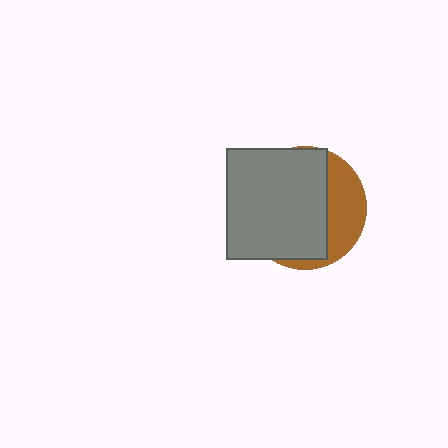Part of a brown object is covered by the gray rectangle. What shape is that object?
It is a circle.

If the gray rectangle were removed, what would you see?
You would see the complete brown circle.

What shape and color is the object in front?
The object in front is a gray rectangle.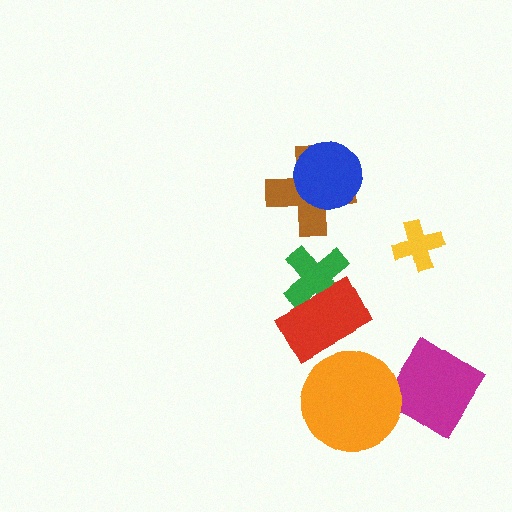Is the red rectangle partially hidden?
No, no other shape covers it.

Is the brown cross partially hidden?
Yes, it is partially covered by another shape.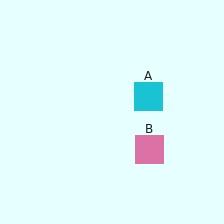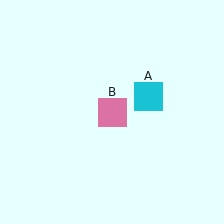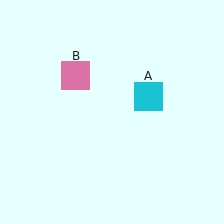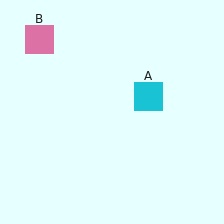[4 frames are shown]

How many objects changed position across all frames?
1 object changed position: pink square (object B).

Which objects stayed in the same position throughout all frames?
Cyan square (object A) remained stationary.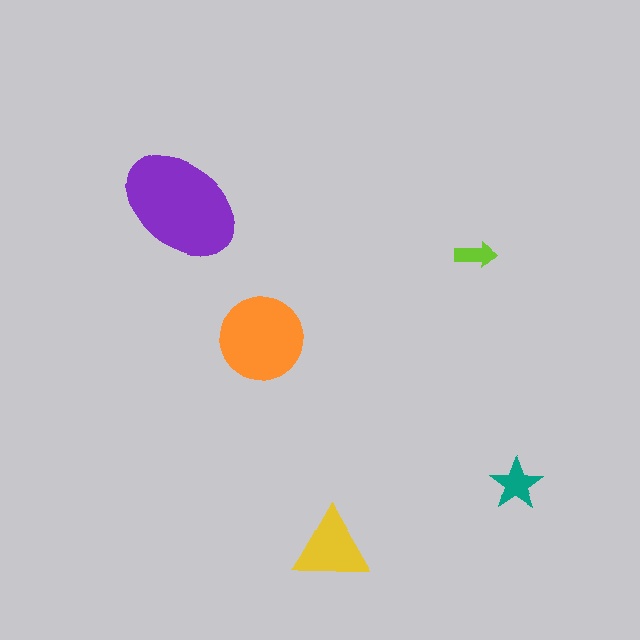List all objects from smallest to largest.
The lime arrow, the teal star, the yellow triangle, the orange circle, the purple ellipse.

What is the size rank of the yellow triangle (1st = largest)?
3rd.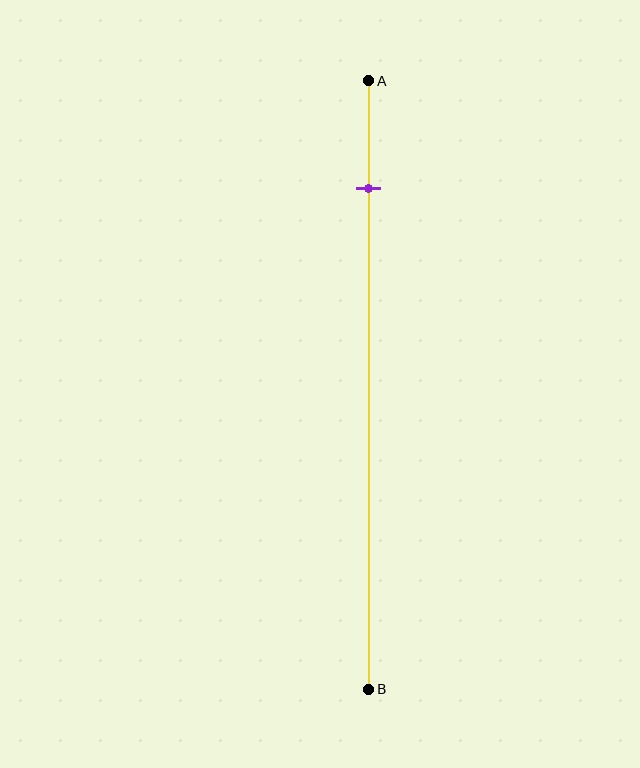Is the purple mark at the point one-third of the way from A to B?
No, the mark is at about 20% from A, not at the 33% one-third point.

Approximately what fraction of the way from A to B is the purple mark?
The purple mark is approximately 20% of the way from A to B.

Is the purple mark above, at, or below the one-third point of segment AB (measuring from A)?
The purple mark is above the one-third point of segment AB.